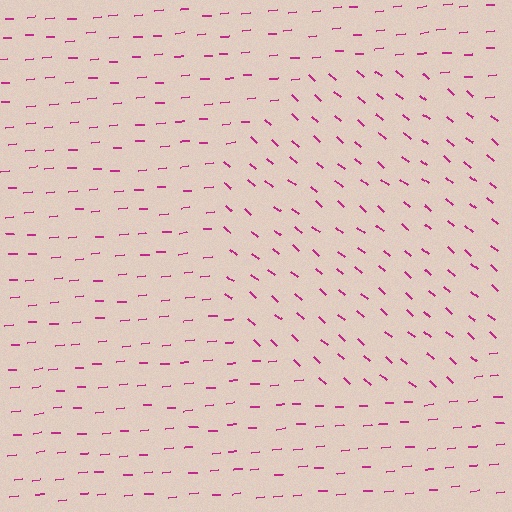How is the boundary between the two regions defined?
The boundary is defined purely by a change in line orientation (approximately 45 degrees difference). All lines are the same color and thickness.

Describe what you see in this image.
The image is filled with small magenta line segments. A circle region in the image has lines oriented differently from the surrounding lines, creating a visible texture boundary.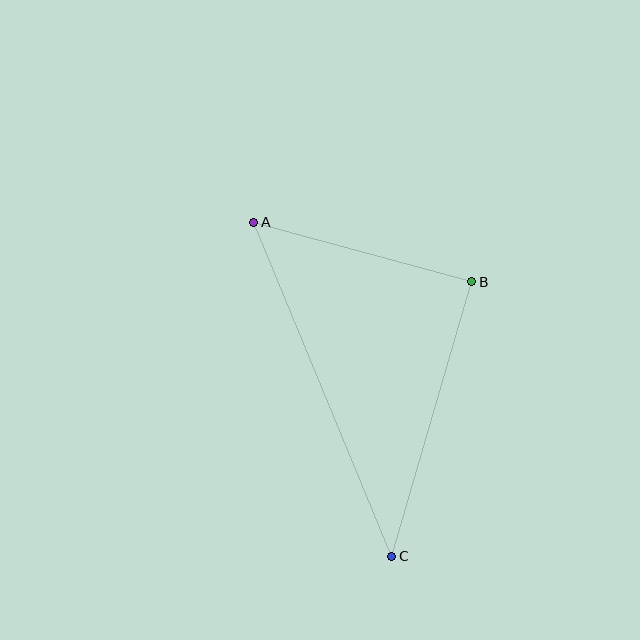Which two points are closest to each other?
Points A and B are closest to each other.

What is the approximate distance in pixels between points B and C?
The distance between B and C is approximately 286 pixels.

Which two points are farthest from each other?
Points A and C are farthest from each other.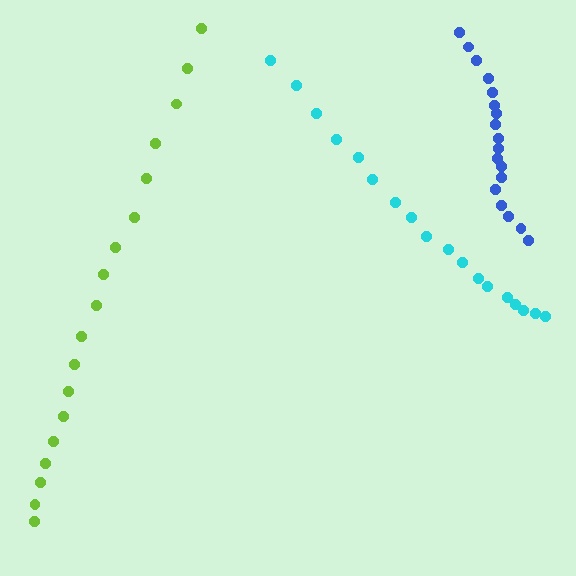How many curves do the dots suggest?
There are 3 distinct paths.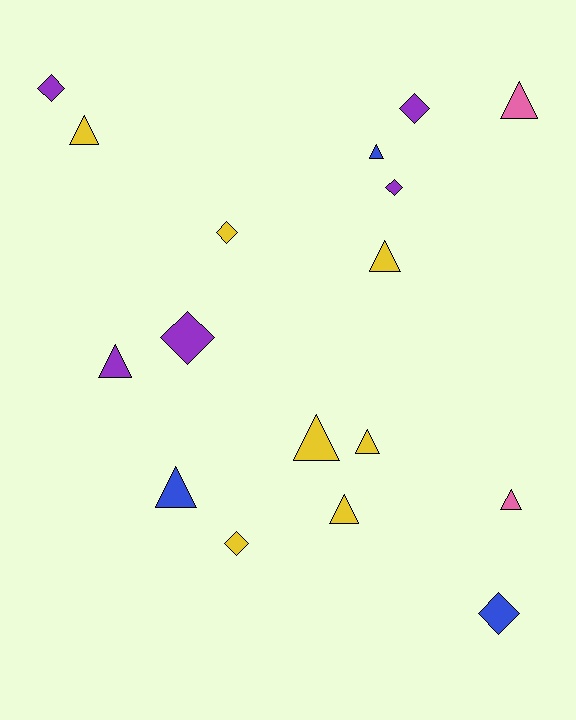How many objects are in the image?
There are 17 objects.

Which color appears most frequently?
Yellow, with 7 objects.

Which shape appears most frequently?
Triangle, with 10 objects.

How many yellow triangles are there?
There are 5 yellow triangles.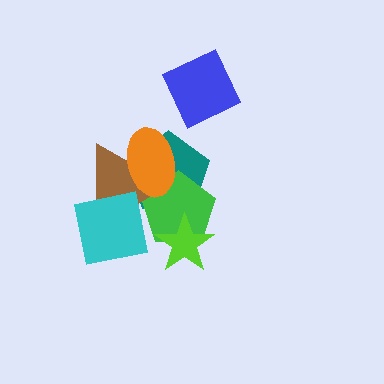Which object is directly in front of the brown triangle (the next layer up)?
The cyan square is directly in front of the brown triangle.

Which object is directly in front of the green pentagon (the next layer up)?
The lime star is directly in front of the green pentagon.